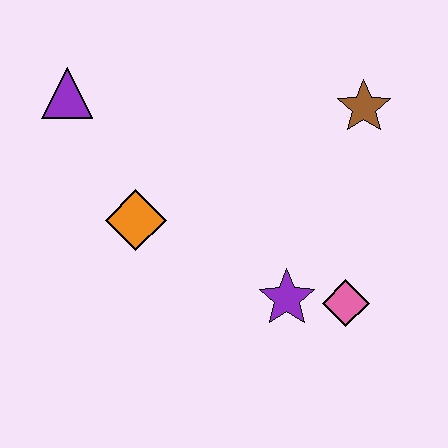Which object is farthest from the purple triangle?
The pink diamond is farthest from the purple triangle.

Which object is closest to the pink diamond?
The purple star is closest to the pink diamond.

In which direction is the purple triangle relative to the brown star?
The purple triangle is to the left of the brown star.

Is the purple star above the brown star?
No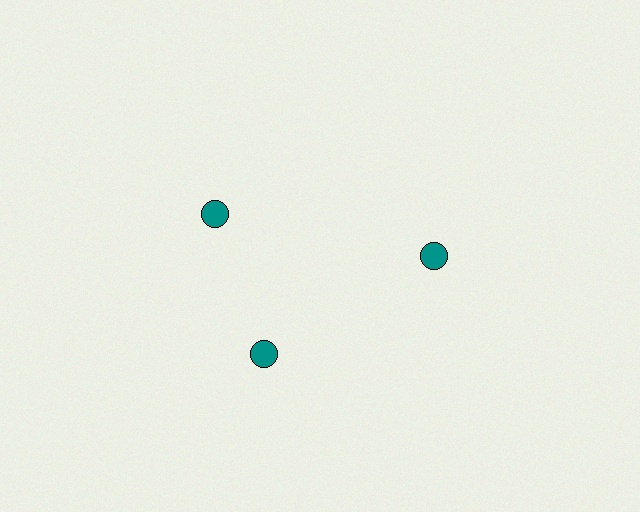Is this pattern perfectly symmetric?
No. The 3 teal circles are arranged in a ring, but one element near the 11 o'clock position is rotated out of alignment along the ring, breaking the 3-fold rotational symmetry.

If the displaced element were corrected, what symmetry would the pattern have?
It would have 3-fold rotational symmetry — the pattern would map onto itself every 120 degrees.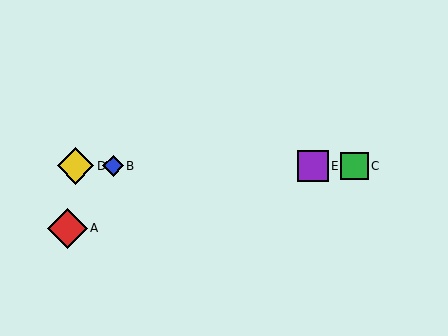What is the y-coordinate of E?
Object E is at y≈166.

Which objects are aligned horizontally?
Objects B, C, D, E are aligned horizontally.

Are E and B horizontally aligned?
Yes, both are at y≈166.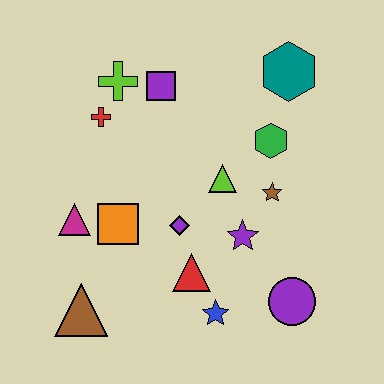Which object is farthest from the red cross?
The purple circle is farthest from the red cross.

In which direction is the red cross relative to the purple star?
The red cross is to the left of the purple star.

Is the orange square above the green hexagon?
No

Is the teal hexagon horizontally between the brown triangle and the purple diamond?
No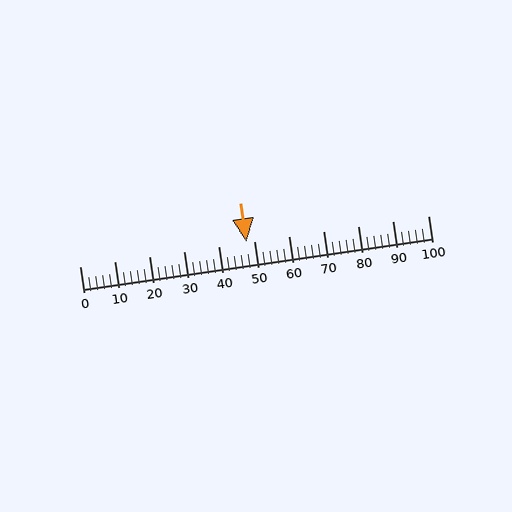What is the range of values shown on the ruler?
The ruler shows values from 0 to 100.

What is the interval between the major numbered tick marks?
The major tick marks are spaced 10 units apart.